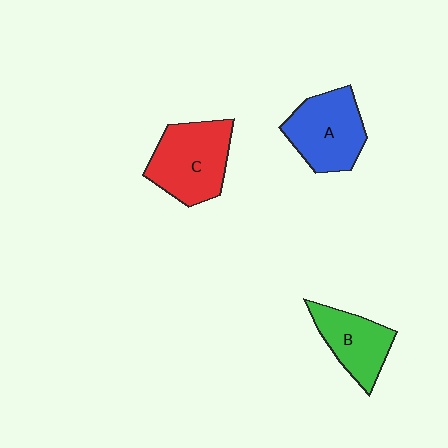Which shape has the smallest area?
Shape B (green).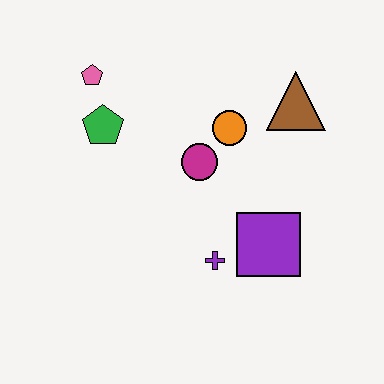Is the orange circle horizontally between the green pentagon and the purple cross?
No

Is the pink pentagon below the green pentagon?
No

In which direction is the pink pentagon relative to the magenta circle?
The pink pentagon is to the left of the magenta circle.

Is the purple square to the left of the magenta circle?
No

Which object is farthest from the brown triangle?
The pink pentagon is farthest from the brown triangle.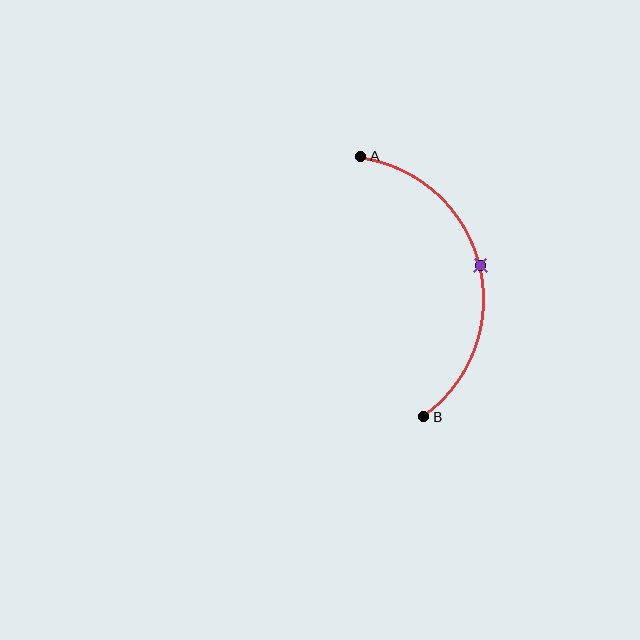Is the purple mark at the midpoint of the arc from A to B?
Yes. The purple mark lies on the arc at equal arc-length from both A and B — it is the arc midpoint.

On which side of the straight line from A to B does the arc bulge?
The arc bulges to the right of the straight line connecting A and B.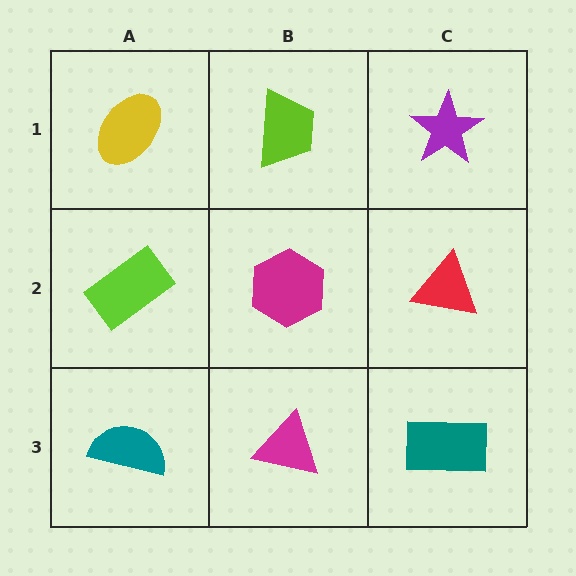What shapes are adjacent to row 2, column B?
A lime trapezoid (row 1, column B), a magenta triangle (row 3, column B), a lime rectangle (row 2, column A), a red triangle (row 2, column C).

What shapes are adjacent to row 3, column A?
A lime rectangle (row 2, column A), a magenta triangle (row 3, column B).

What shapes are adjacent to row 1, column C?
A red triangle (row 2, column C), a lime trapezoid (row 1, column B).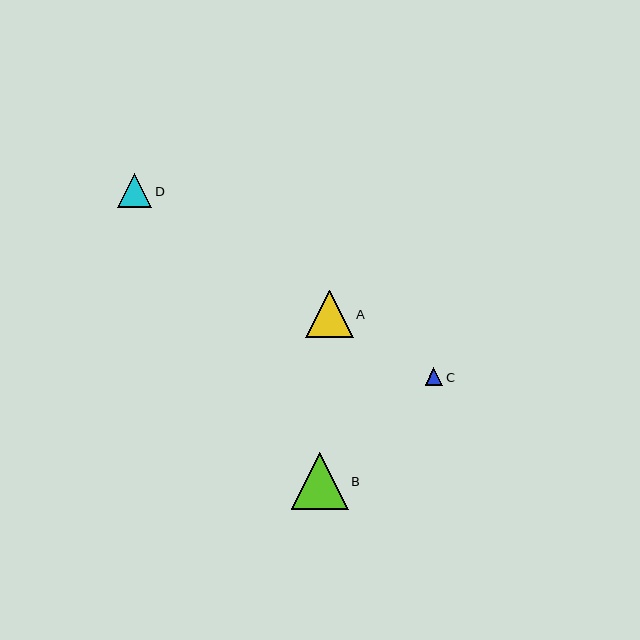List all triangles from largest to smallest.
From largest to smallest: B, A, D, C.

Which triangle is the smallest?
Triangle C is the smallest with a size of approximately 18 pixels.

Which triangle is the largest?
Triangle B is the largest with a size of approximately 57 pixels.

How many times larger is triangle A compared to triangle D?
Triangle A is approximately 1.4 times the size of triangle D.